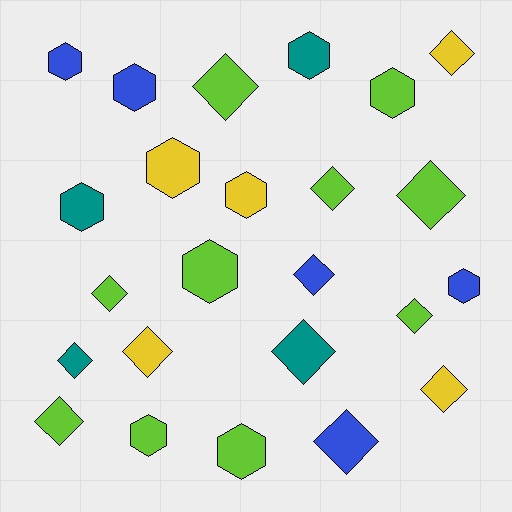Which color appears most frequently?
Lime, with 10 objects.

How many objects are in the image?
There are 24 objects.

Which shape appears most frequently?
Diamond, with 13 objects.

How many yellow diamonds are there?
There are 3 yellow diamonds.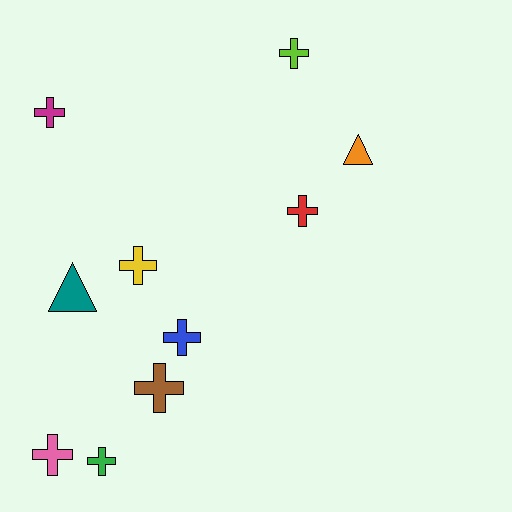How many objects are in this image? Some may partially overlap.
There are 10 objects.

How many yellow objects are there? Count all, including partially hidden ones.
There is 1 yellow object.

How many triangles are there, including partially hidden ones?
There are 2 triangles.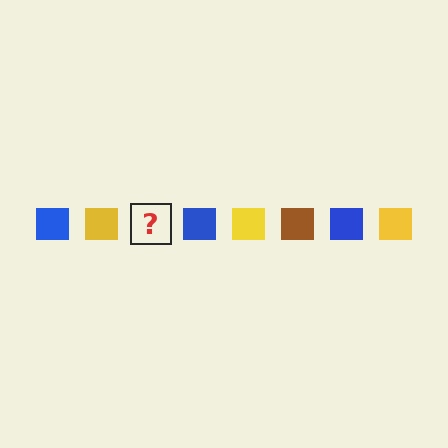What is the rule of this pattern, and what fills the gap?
The rule is that the pattern cycles through blue, yellow, brown squares. The gap should be filled with a brown square.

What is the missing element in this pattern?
The missing element is a brown square.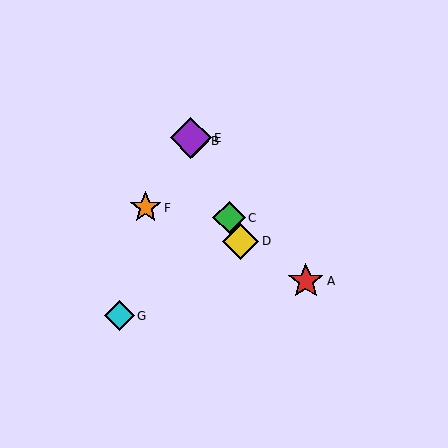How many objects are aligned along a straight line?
4 objects (B, C, D, E) are aligned along a straight line.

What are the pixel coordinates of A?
Object A is at (306, 281).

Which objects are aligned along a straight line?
Objects B, C, D, E are aligned along a straight line.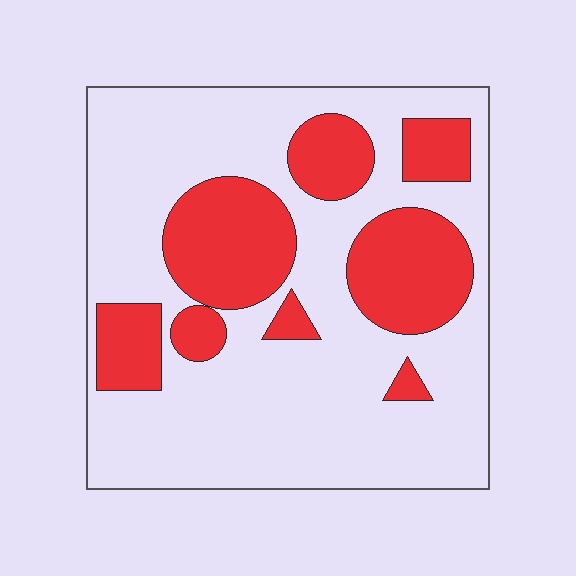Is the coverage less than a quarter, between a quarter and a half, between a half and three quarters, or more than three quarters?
Between a quarter and a half.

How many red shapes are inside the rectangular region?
8.